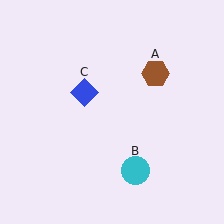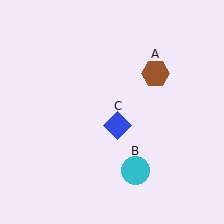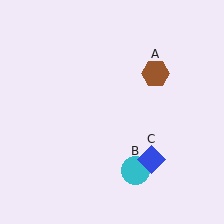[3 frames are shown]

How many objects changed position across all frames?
1 object changed position: blue diamond (object C).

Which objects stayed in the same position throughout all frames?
Brown hexagon (object A) and cyan circle (object B) remained stationary.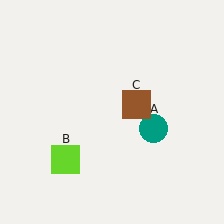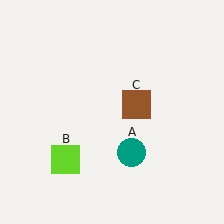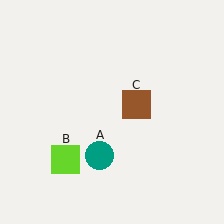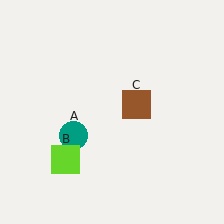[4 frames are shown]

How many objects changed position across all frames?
1 object changed position: teal circle (object A).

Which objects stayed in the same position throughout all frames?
Lime square (object B) and brown square (object C) remained stationary.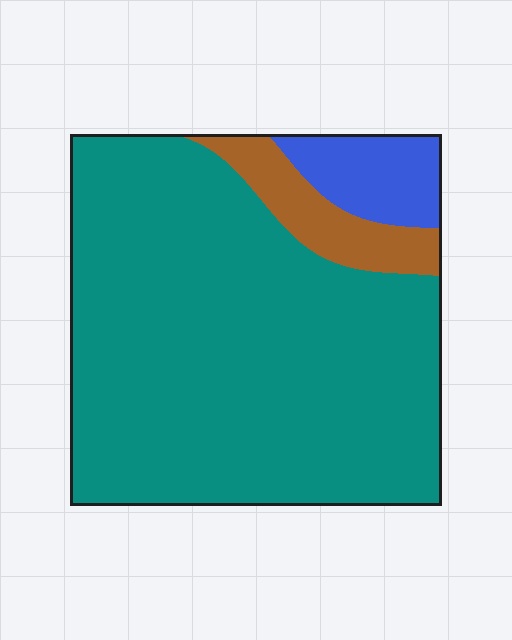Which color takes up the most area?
Teal, at roughly 80%.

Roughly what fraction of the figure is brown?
Brown takes up about one tenth (1/10) of the figure.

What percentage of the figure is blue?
Blue takes up about one tenth (1/10) of the figure.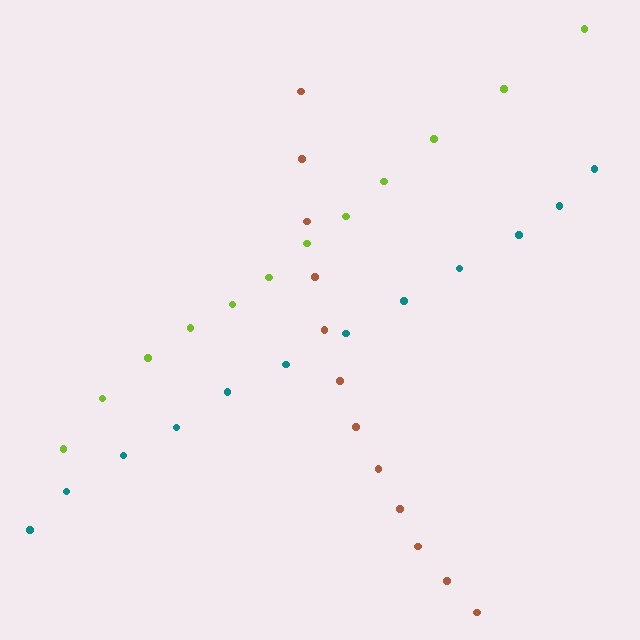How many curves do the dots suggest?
There are 3 distinct paths.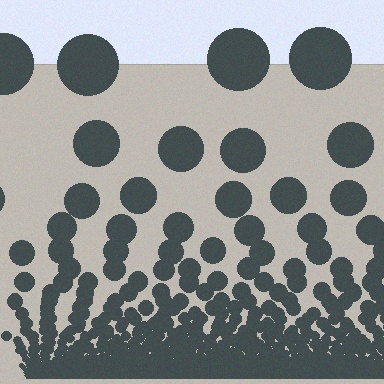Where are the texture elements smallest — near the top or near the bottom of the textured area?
Near the bottom.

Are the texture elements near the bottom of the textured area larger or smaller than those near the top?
Smaller. The gradient is inverted — elements near the bottom are smaller and denser.